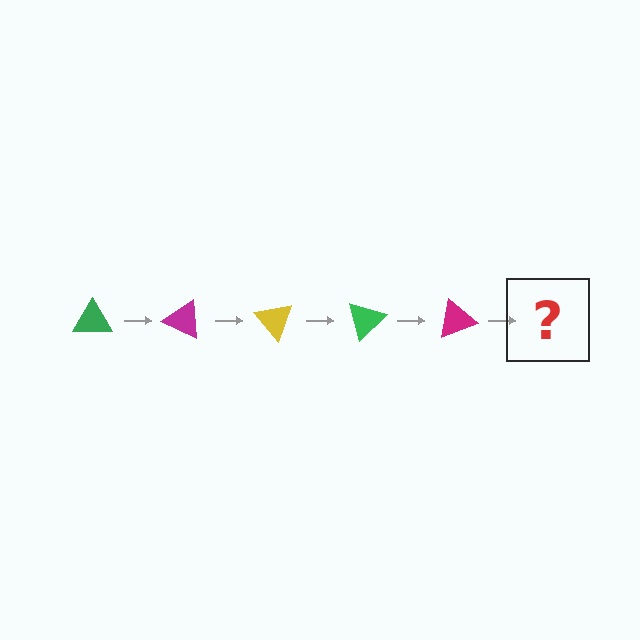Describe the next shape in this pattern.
It should be a yellow triangle, rotated 125 degrees from the start.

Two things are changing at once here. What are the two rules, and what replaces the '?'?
The two rules are that it rotates 25 degrees each step and the color cycles through green, magenta, and yellow. The '?' should be a yellow triangle, rotated 125 degrees from the start.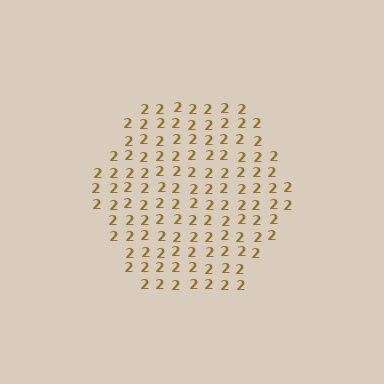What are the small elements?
The small elements are digit 2's.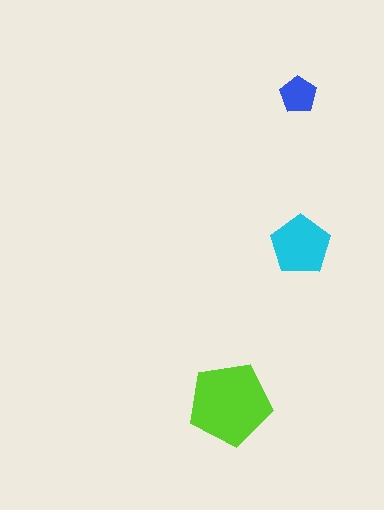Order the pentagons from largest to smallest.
the lime one, the cyan one, the blue one.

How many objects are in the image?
There are 3 objects in the image.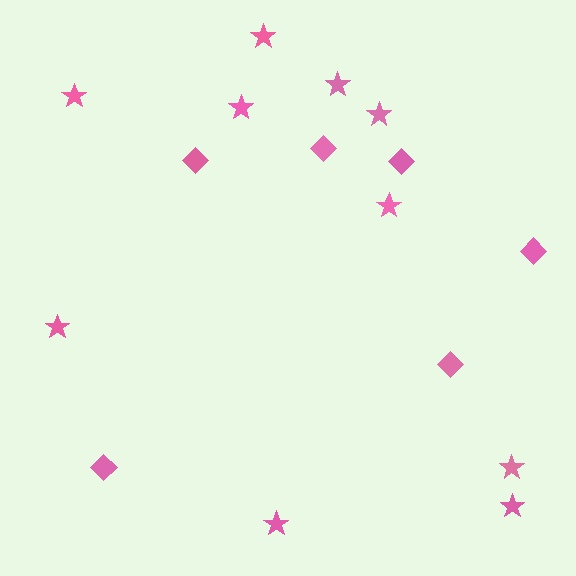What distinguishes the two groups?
There are 2 groups: one group of diamonds (6) and one group of stars (10).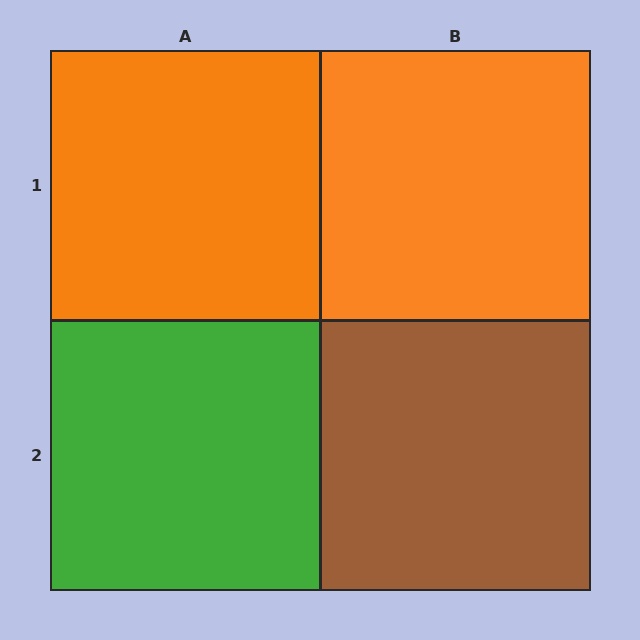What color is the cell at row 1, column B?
Orange.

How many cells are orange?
2 cells are orange.